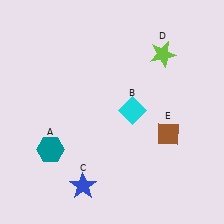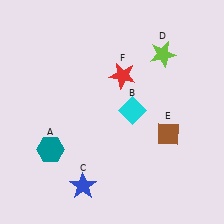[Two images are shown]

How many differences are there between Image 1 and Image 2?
There is 1 difference between the two images.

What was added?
A red star (F) was added in Image 2.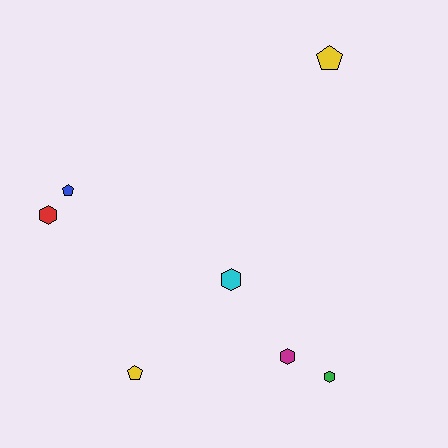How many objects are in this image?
There are 7 objects.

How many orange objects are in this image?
There are no orange objects.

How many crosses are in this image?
There are no crosses.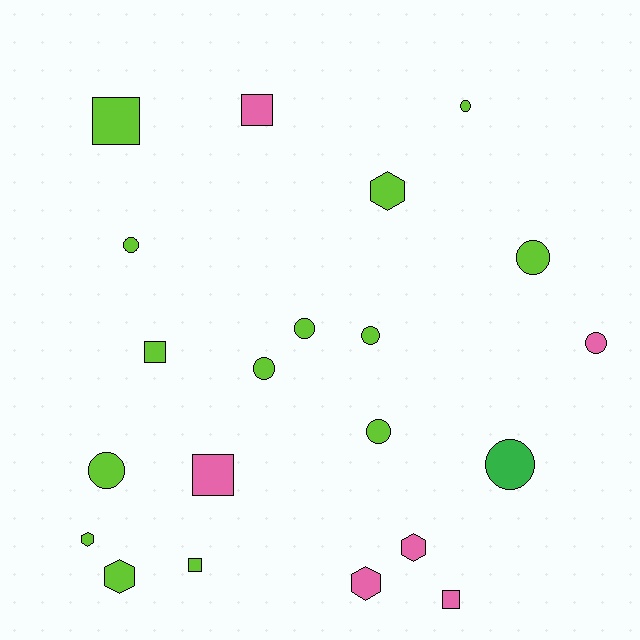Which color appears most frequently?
Lime, with 14 objects.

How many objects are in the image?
There are 21 objects.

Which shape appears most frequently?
Circle, with 10 objects.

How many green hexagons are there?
There are no green hexagons.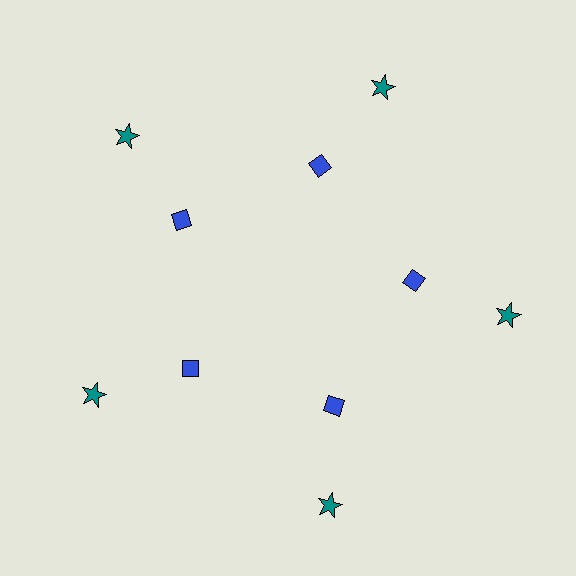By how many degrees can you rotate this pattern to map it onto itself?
The pattern maps onto itself every 72 degrees of rotation.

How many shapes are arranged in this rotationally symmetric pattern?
There are 10 shapes, arranged in 5 groups of 2.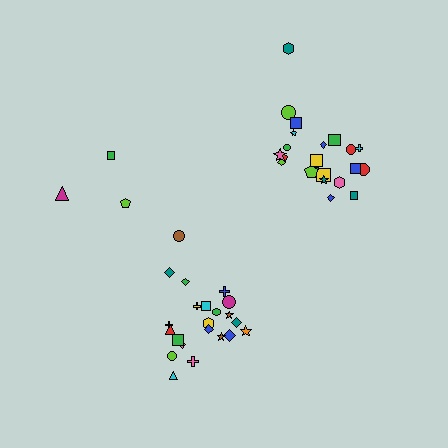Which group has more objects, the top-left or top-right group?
The top-right group.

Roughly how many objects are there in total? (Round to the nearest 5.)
Roughly 45 objects in total.